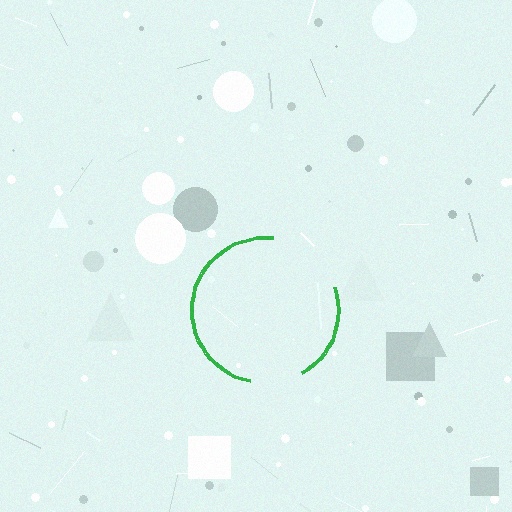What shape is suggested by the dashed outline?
The dashed outline suggests a circle.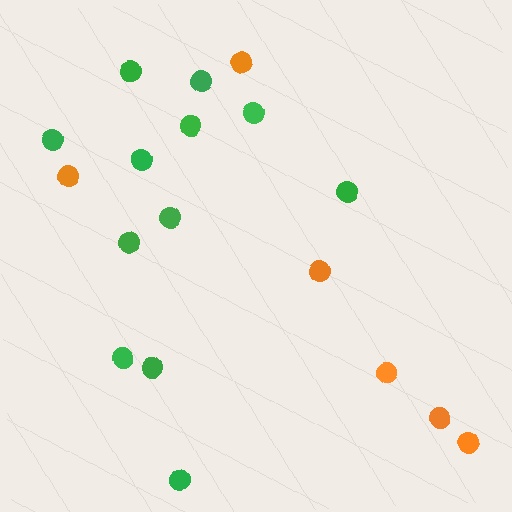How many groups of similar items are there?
There are 2 groups: one group of orange circles (6) and one group of green circles (12).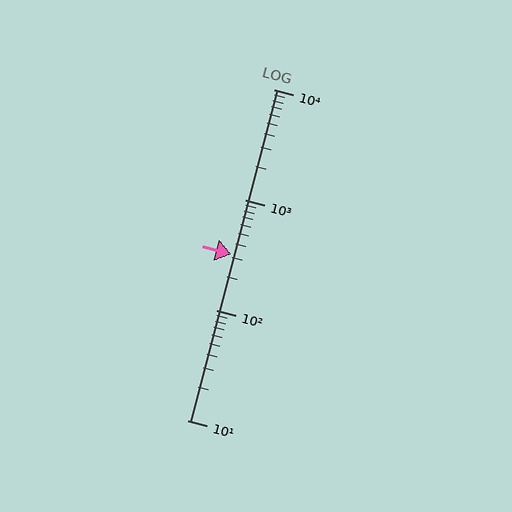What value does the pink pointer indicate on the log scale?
The pointer indicates approximately 320.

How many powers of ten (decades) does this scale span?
The scale spans 3 decades, from 10 to 10000.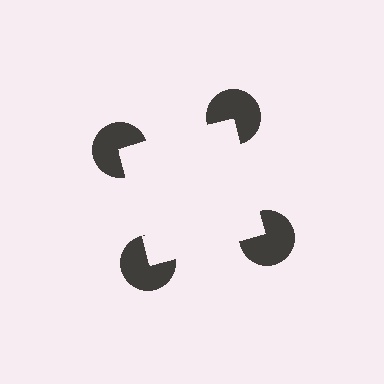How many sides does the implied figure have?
4 sides.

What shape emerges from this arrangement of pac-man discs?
An illusory square — its edges are inferred from the aligned wedge cuts in the pac-man discs, not physically drawn.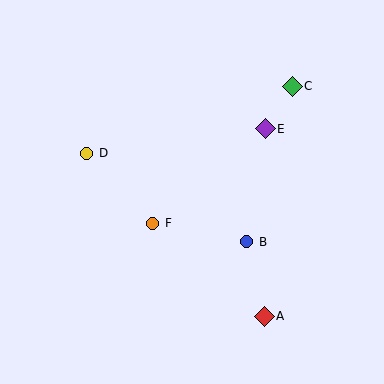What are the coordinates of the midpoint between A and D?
The midpoint between A and D is at (176, 235).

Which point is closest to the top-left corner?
Point D is closest to the top-left corner.